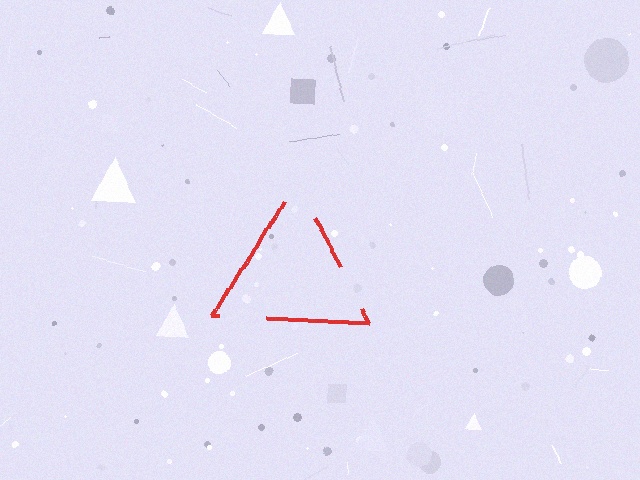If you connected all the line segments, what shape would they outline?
They would outline a triangle.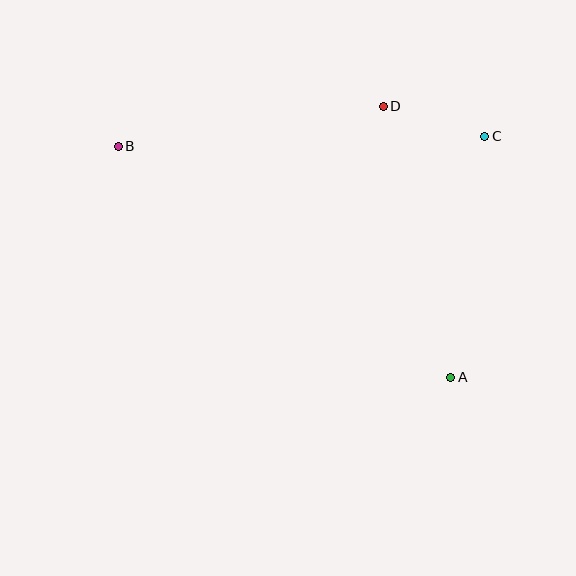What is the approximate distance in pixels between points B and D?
The distance between B and D is approximately 268 pixels.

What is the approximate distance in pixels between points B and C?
The distance between B and C is approximately 367 pixels.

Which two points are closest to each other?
Points C and D are closest to each other.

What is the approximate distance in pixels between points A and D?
The distance between A and D is approximately 279 pixels.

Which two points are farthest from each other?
Points A and B are farthest from each other.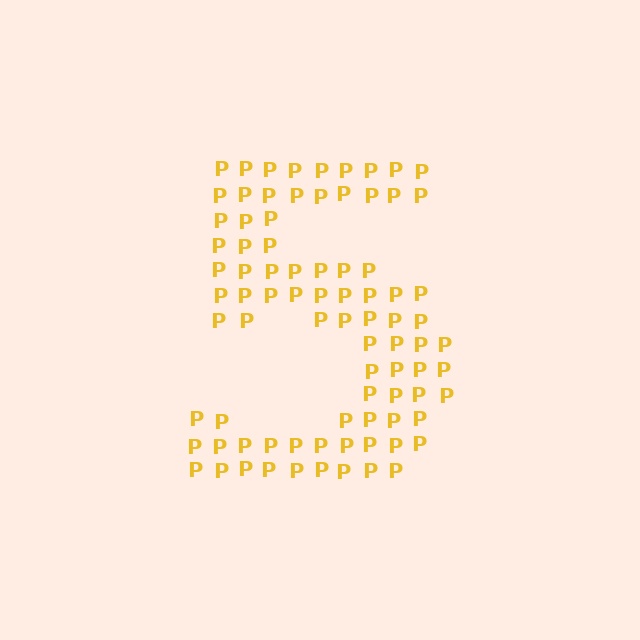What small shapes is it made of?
It is made of small letter P's.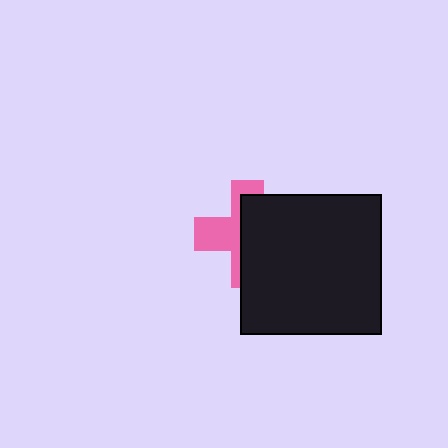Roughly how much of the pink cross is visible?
A small part of it is visible (roughly 41%).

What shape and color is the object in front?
The object in front is a black square.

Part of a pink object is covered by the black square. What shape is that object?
It is a cross.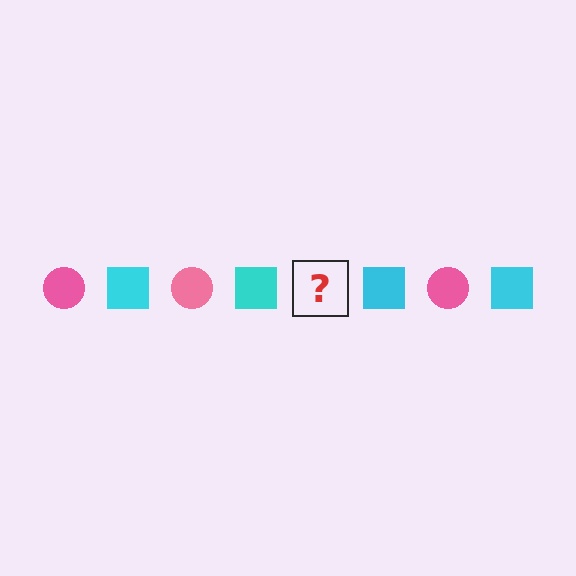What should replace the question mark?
The question mark should be replaced with a pink circle.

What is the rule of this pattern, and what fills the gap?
The rule is that the pattern alternates between pink circle and cyan square. The gap should be filled with a pink circle.